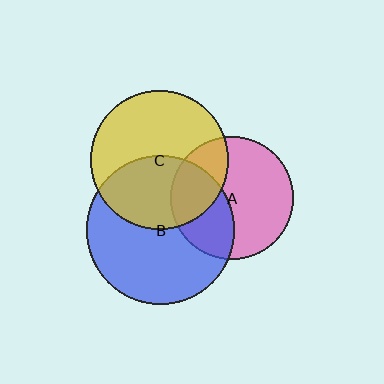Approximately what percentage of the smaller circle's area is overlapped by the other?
Approximately 35%.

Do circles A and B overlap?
Yes.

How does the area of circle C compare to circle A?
Approximately 1.3 times.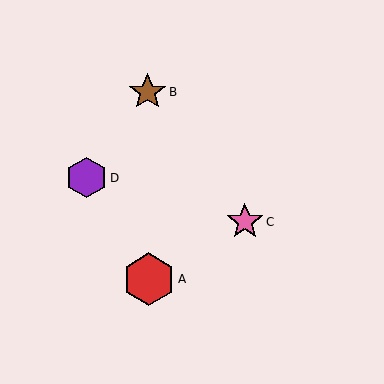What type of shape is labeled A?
Shape A is a red hexagon.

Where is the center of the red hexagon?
The center of the red hexagon is at (149, 279).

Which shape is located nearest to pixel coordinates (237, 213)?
The pink star (labeled C) at (245, 222) is nearest to that location.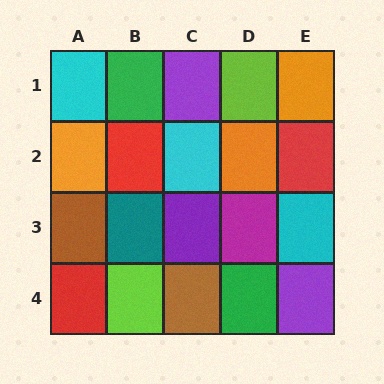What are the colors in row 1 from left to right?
Cyan, green, purple, lime, orange.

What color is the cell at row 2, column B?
Red.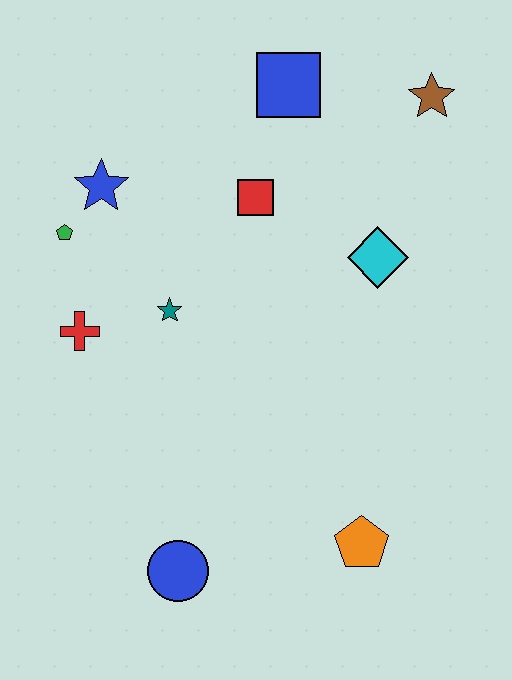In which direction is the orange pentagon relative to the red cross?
The orange pentagon is to the right of the red cross.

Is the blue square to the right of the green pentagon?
Yes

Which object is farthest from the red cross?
The brown star is farthest from the red cross.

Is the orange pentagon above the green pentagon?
No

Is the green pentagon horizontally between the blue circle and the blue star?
No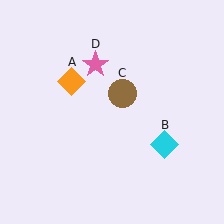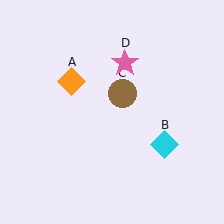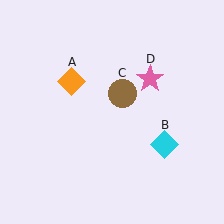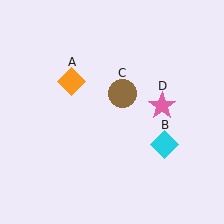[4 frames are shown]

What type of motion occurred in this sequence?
The pink star (object D) rotated clockwise around the center of the scene.